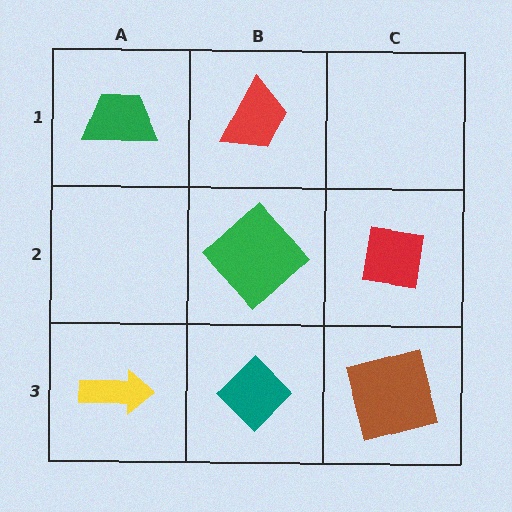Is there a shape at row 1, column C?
No, that cell is empty.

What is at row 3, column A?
A yellow arrow.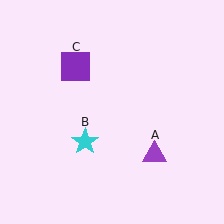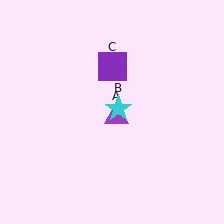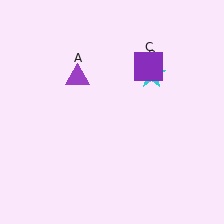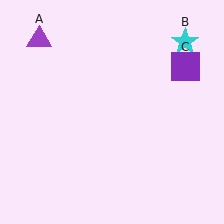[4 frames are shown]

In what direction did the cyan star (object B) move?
The cyan star (object B) moved up and to the right.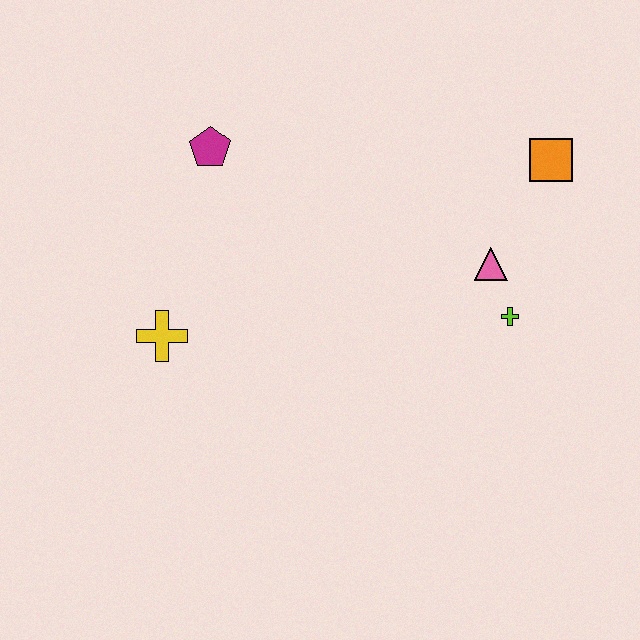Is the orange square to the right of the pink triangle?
Yes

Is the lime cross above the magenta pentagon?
No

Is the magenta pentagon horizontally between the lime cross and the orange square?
No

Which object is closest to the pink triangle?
The lime cross is closest to the pink triangle.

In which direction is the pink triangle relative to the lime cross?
The pink triangle is above the lime cross.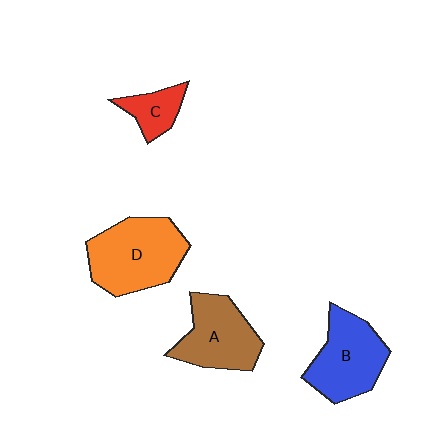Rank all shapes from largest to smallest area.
From largest to smallest: D (orange), B (blue), A (brown), C (red).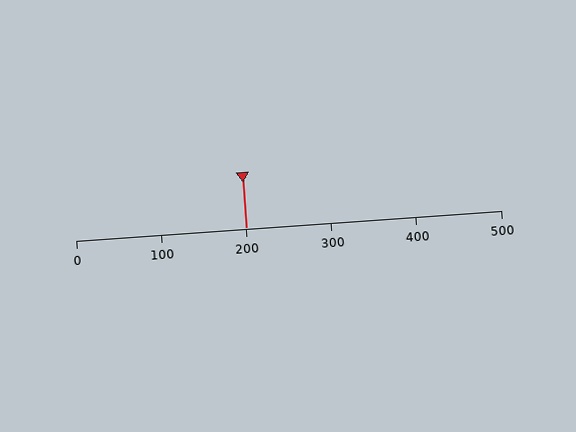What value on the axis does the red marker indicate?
The marker indicates approximately 200.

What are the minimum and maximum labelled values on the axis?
The axis runs from 0 to 500.